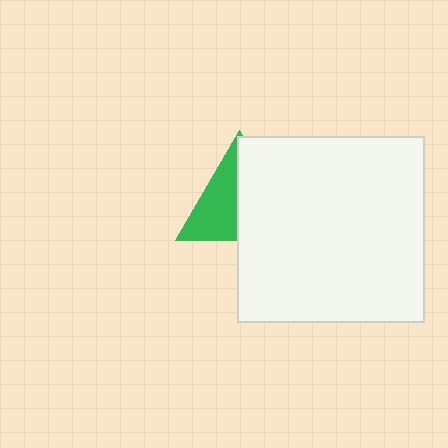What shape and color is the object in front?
The object in front is a white square.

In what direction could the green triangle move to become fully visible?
The green triangle could move left. That would shift it out from behind the white square entirely.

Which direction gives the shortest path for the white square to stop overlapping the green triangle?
Moving right gives the shortest separation.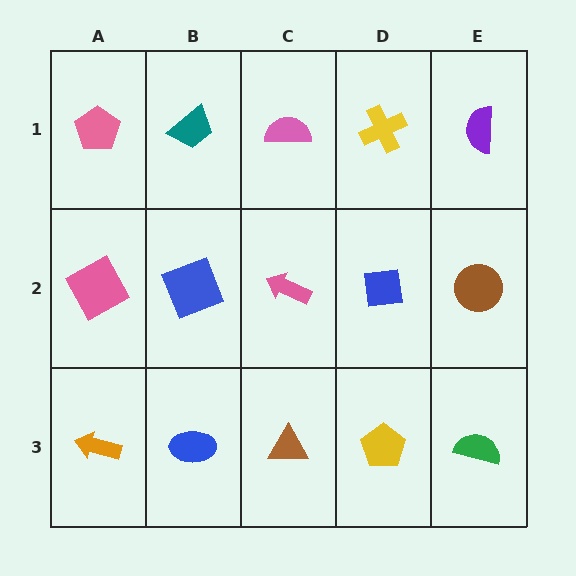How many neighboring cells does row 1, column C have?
3.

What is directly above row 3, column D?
A blue square.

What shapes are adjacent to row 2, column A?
A pink pentagon (row 1, column A), an orange arrow (row 3, column A), a blue square (row 2, column B).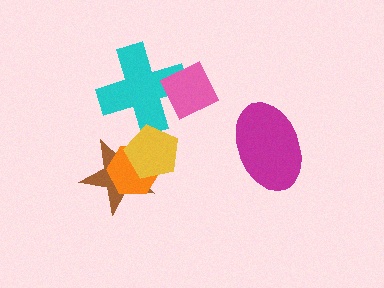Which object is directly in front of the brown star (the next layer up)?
The orange hexagon is directly in front of the brown star.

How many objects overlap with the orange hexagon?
2 objects overlap with the orange hexagon.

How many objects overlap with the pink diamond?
1 object overlaps with the pink diamond.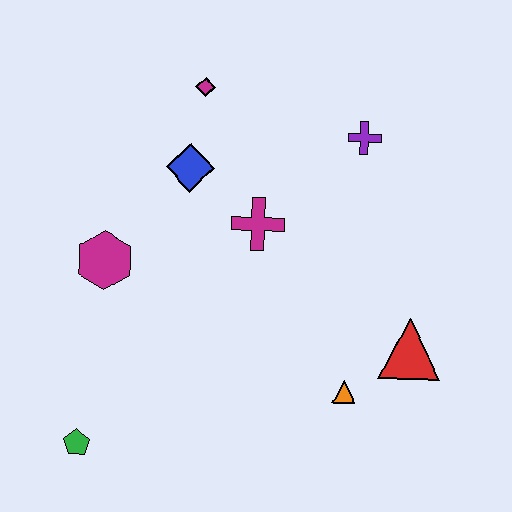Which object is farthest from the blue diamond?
The green pentagon is farthest from the blue diamond.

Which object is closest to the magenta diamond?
The blue diamond is closest to the magenta diamond.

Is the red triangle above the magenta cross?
No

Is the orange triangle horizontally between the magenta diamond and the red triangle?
Yes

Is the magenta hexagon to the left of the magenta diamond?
Yes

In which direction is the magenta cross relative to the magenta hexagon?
The magenta cross is to the right of the magenta hexagon.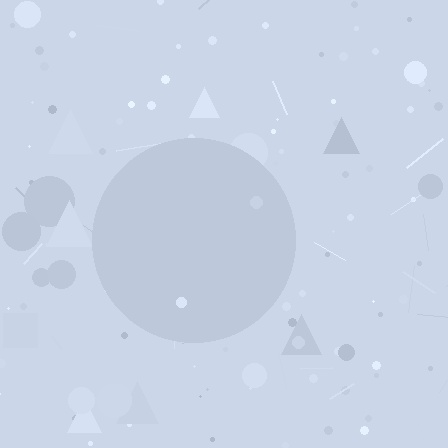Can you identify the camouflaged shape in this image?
The camouflaged shape is a circle.